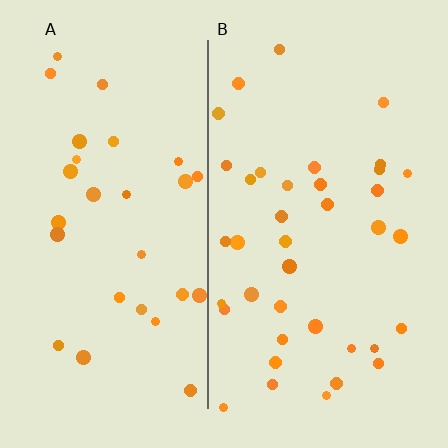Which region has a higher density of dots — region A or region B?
B (the right).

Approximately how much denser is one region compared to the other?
Approximately 1.3× — region B over region A.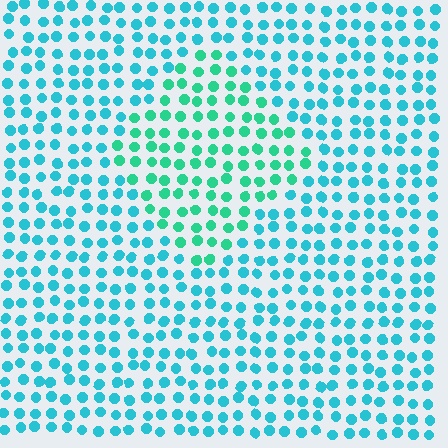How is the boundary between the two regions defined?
The boundary is defined purely by a slight shift in hue (about 30 degrees). Spacing, size, and orientation are identical on both sides.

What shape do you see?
I see a diamond.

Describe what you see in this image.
The image is filled with small cyan elements in a uniform arrangement. A diamond-shaped region is visible where the elements are tinted to a slightly different hue, forming a subtle color boundary.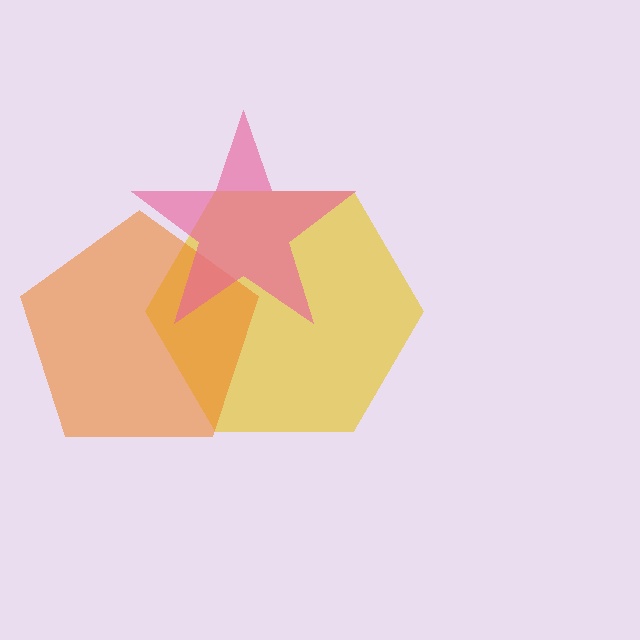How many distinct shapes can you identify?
There are 3 distinct shapes: a yellow hexagon, an orange pentagon, a pink star.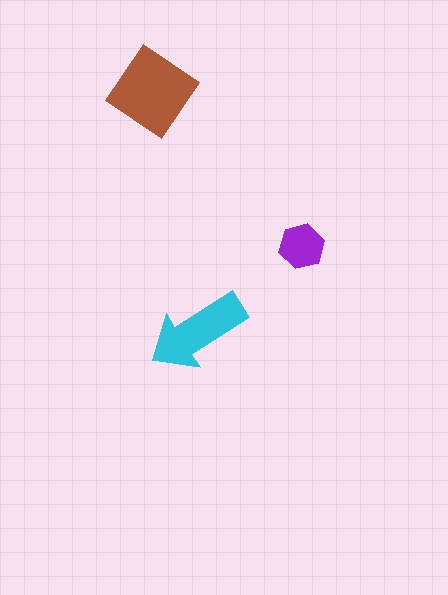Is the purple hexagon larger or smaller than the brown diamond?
Smaller.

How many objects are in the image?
There are 3 objects in the image.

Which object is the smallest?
The purple hexagon.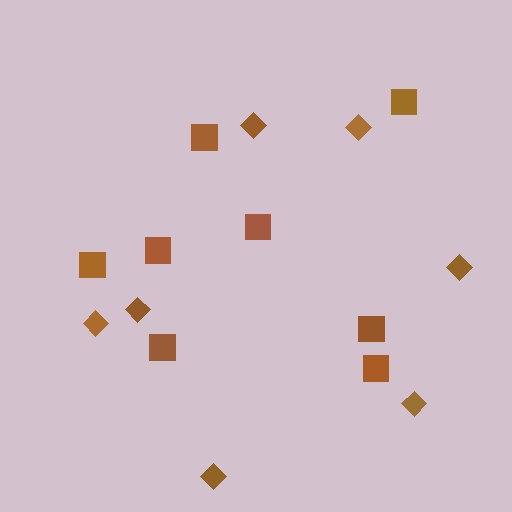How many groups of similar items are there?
There are 2 groups: one group of squares (8) and one group of diamonds (7).